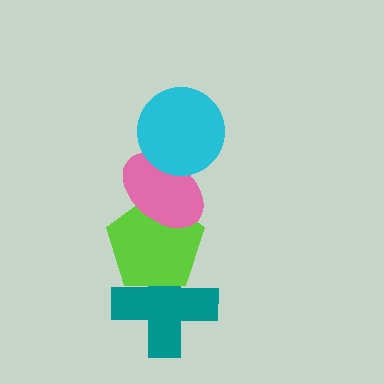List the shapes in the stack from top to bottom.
From top to bottom: the cyan circle, the pink ellipse, the lime pentagon, the teal cross.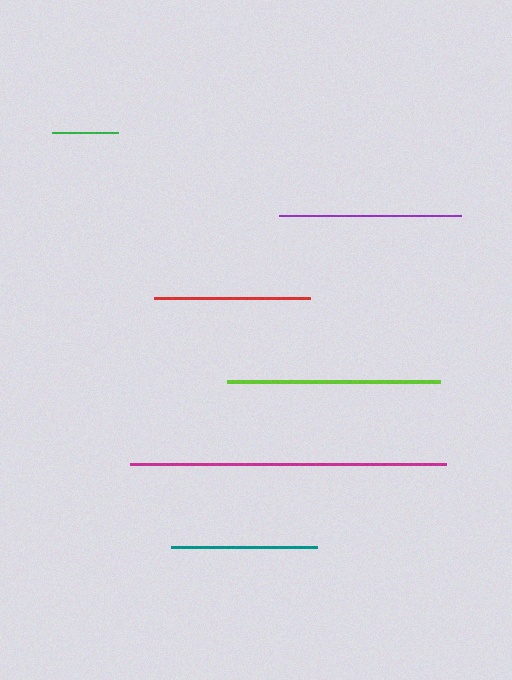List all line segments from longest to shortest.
From longest to shortest: magenta, lime, purple, red, teal, green.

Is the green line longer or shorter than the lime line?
The lime line is longer than the green line.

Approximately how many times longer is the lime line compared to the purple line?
The lime line is approximately 1.2 times the length of the purple line.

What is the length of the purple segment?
The purple segment is approximately 183 pixels long.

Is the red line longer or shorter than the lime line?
The lime line is longer than the red line.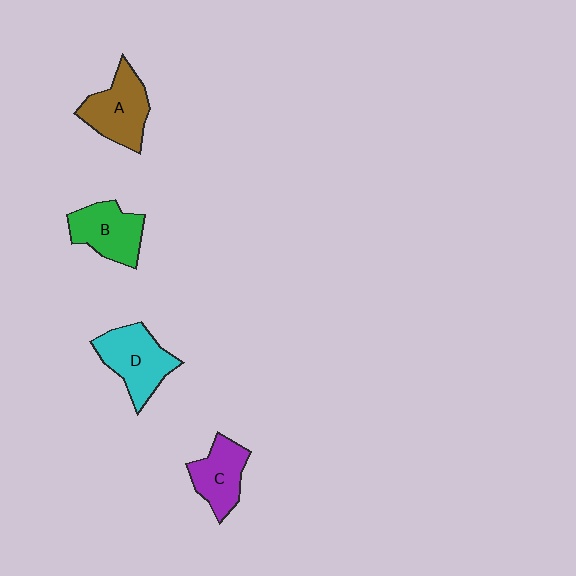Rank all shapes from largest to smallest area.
From largest to smallest: D (cyan), A (brown), B (green), C (purple).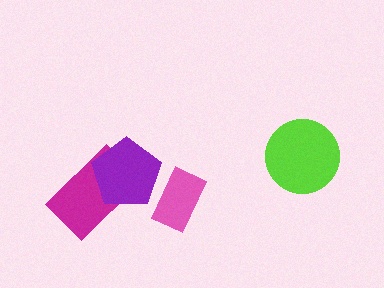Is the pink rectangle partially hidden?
No, no other shape covers it.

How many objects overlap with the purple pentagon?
1 object overlaps with the purple pentagon.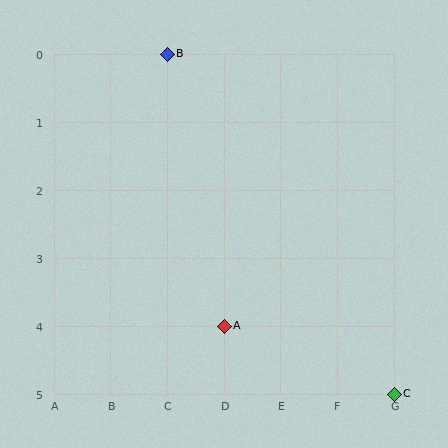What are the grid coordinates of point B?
Point B is at grid coordinates (C, 0).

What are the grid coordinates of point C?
Point C is at grid coordinates (G, 5).